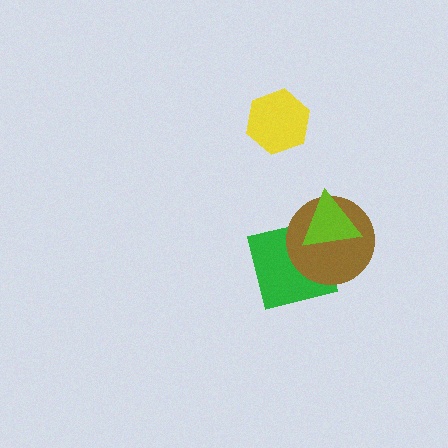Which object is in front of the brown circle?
The lime triangle is in front of the brown circle.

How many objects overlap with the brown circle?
2 objects overlap with the brown circle.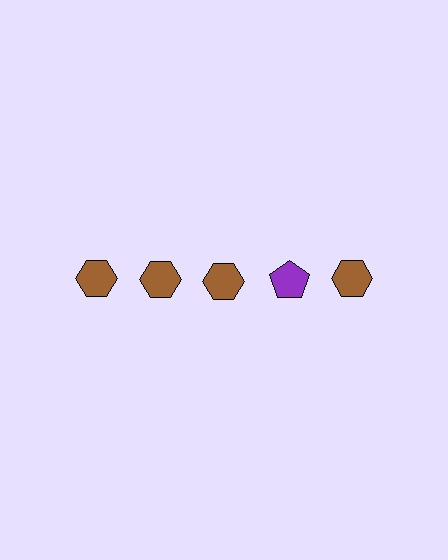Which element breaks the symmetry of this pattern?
The purple pentagon in the top row, second from right column breaks the symmetry. All other shapes are brown hexagons.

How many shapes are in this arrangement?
There are 5 shapes arranged in a grid pattern.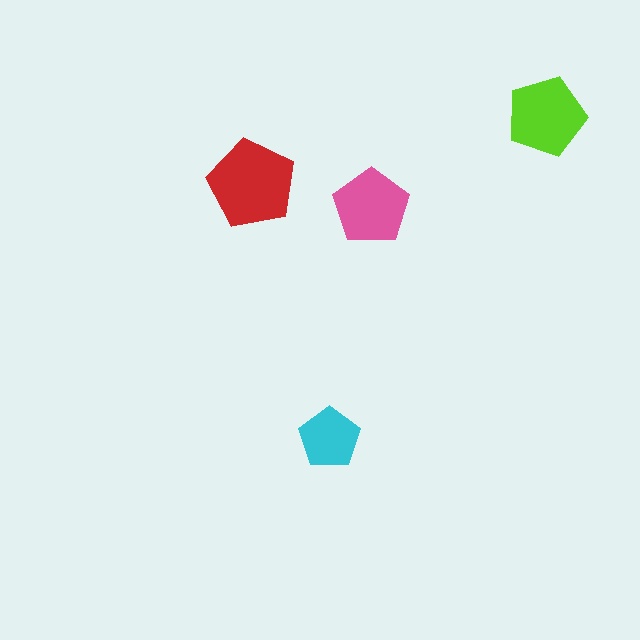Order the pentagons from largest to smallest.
the red one, the lime one, the pink one, the cyan one.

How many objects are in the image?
There are 4 objects in the image.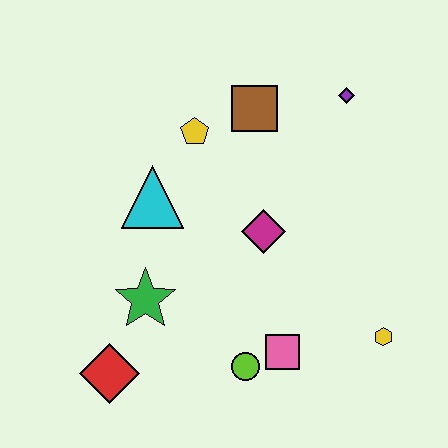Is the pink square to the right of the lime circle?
Yes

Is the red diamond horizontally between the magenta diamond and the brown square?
No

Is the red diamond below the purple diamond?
Yes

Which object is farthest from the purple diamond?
The red diamond is farthest from the purple diamond.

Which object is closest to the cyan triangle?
The yellow pentagon is closest to the cyan triangle.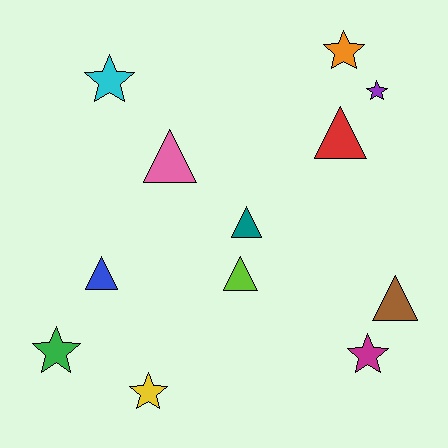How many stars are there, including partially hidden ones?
There are 6 stars.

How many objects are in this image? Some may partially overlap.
There are 12 objects.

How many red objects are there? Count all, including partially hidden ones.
There is 1 red object.